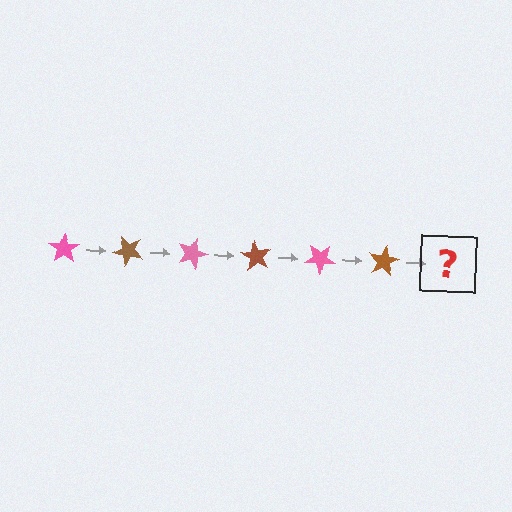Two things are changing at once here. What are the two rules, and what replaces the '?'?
The two rules are that it rotates 45 degrees each step and the color cycles through pink and brown. The '?' should be a pink star, rotated 270 degrees from the start.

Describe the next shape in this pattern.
It should be a pink star, rotated 270 degrees from the start.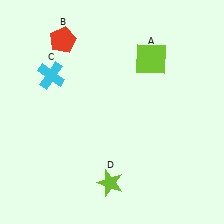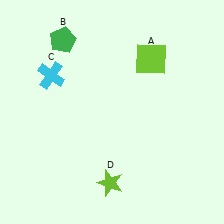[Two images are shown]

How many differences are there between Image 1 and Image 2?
There is 1 difference between the two images.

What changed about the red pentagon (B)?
In Image 1, B is red. In Image 2, it changed to green.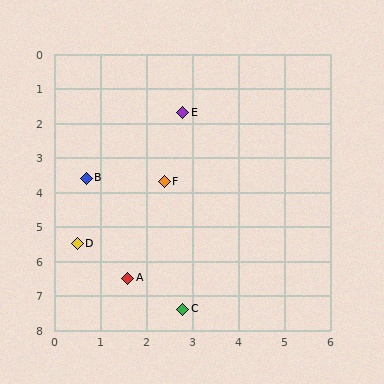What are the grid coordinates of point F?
Point F is at approximately (2.4, 3.7).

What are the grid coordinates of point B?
Point B is at approximately (0.7, 3.6).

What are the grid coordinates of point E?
Point E is at approximately (2.8, 1.7).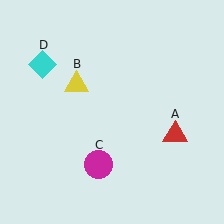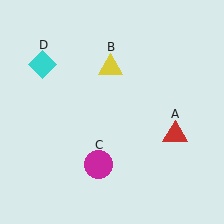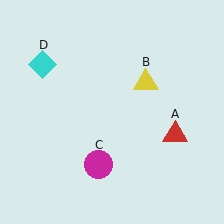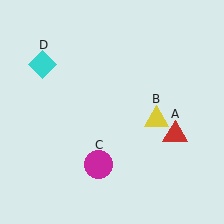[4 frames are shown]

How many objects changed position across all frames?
1 object changed position: yellow triangle (object B).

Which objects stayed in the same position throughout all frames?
Red triangle (object A) and magenta circle (object C) and cyan diamond (object D) remained stationary.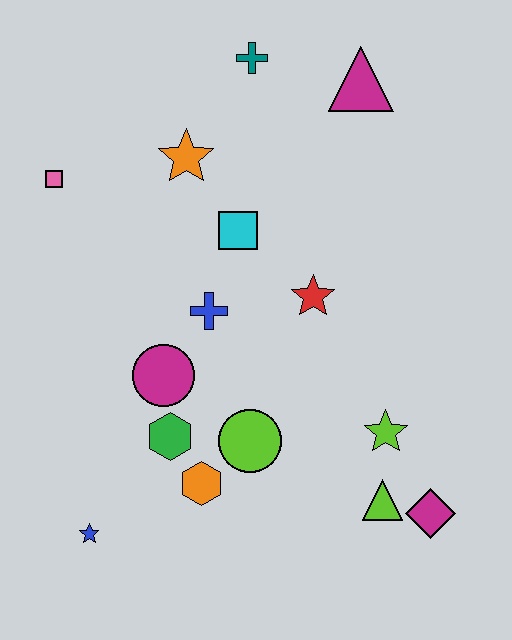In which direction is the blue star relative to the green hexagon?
The blue star is below the green hexagon.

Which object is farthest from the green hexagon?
The magenta triangle is farthest from the green hexagon.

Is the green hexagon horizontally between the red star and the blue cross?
No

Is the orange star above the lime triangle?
Yes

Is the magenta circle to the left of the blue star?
No